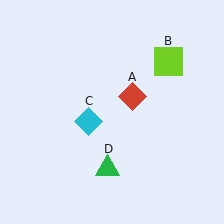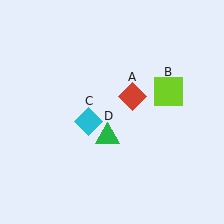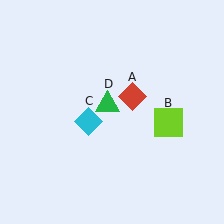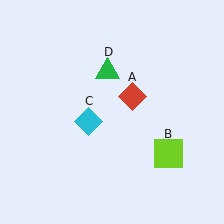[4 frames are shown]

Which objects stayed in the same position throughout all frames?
Red diamond (object A) and cyan diamond (object C) remained stationary.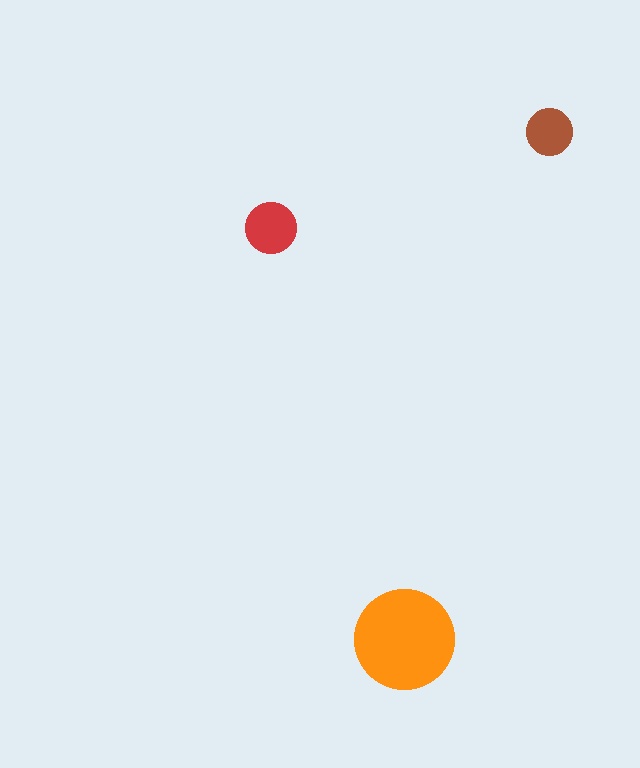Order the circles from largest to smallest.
the orange one, the red one, the brown one.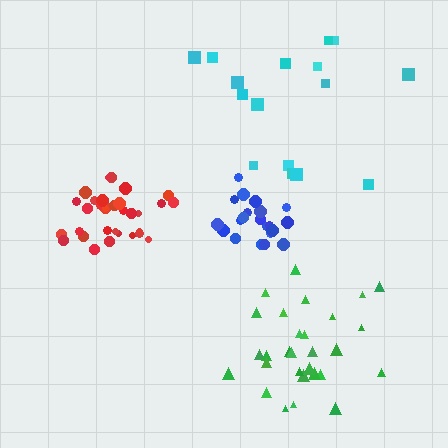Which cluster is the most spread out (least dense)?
Cyan.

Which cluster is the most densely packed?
Red.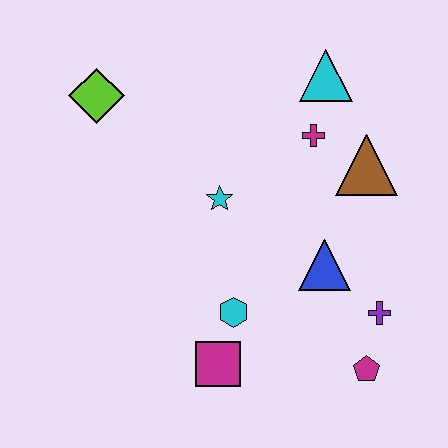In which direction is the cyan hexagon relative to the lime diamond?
The cyan hexagon is below the lime diamond.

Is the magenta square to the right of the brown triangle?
No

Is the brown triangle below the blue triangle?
No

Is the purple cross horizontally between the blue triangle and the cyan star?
No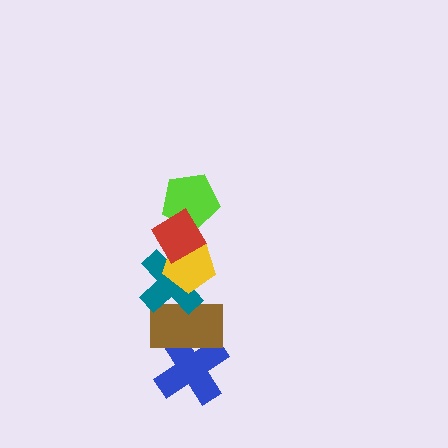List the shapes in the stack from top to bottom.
From top to bottom: the red diamond, the lime pentagon, the yellow pentagon, the teal cross, the brown rectangle, the blue cross.